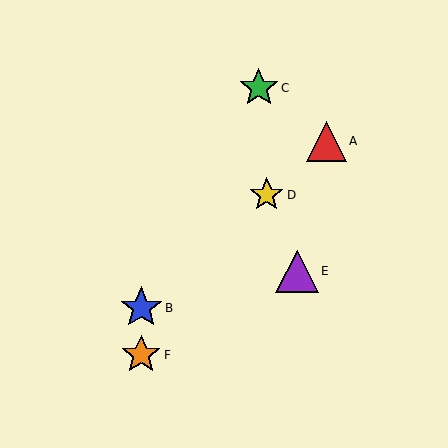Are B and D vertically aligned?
No, B is at x≈141 and D is at x≈267.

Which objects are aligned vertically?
Objects B, F are aligned vertically.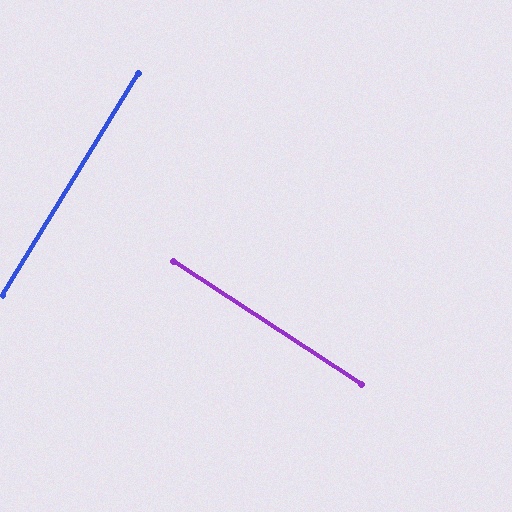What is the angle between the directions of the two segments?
Approximately 88 degrees.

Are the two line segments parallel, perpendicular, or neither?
Perpendicular — they meet at approximately 88°.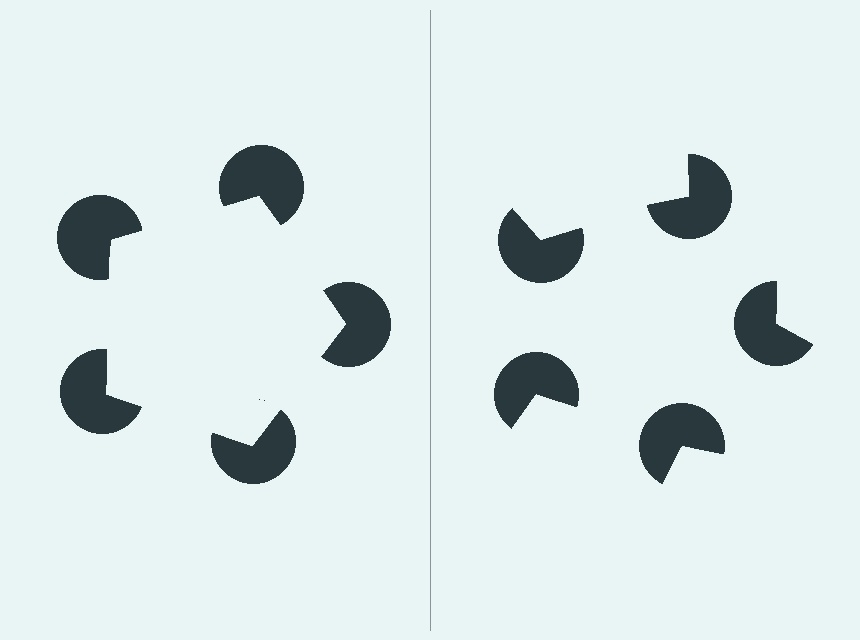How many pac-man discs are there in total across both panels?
10 — 5 on each side.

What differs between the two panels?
The pac-man discs are positioned identically on both sides; only the wedge orientations differ. On the left they align to a pentagon; on the right they are misaligned.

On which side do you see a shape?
An illusory pentagon appears on the left side. On the right side the wedge cuts are rotated, so no coherent shape forms.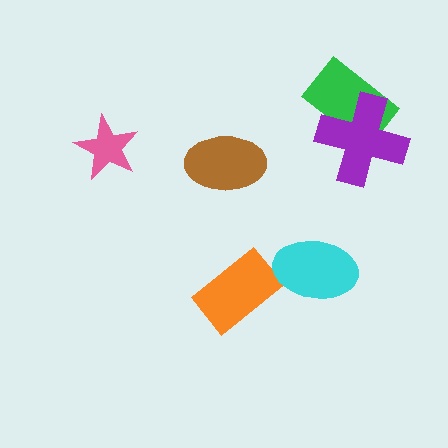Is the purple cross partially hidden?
No, no other shape covers it.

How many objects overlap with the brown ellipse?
0 objects overlap with the brown ellipse.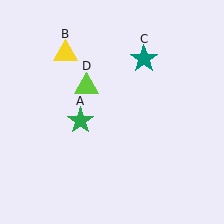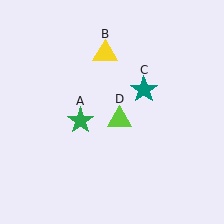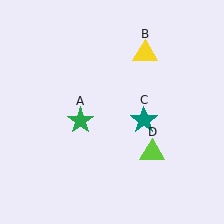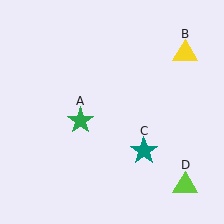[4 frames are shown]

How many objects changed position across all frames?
3 objects changed position: yellow triangle (object B), teal star (object C), lime triangle (object D).